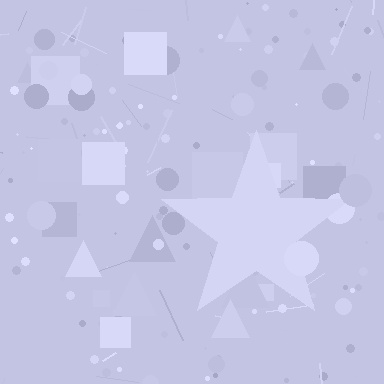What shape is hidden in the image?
A star is hidden in the image.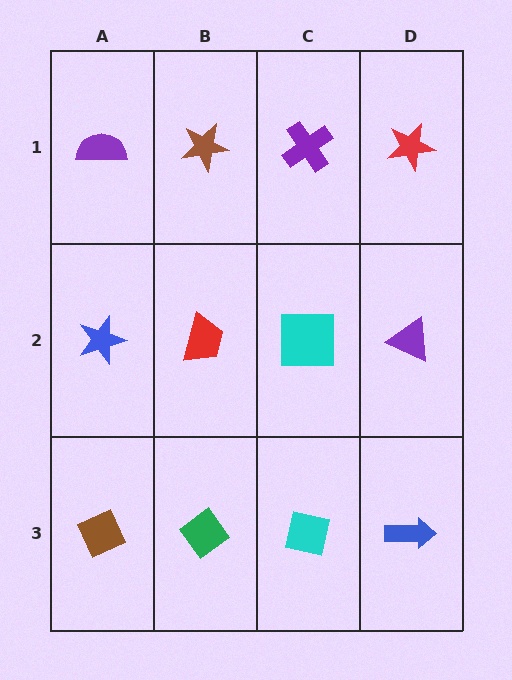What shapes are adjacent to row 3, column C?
A cyan square (row 2, column C), a green diamond (row 3, column B), a blue arrow (row 3, column D).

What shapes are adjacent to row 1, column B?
A red trapezoid (row 2, column B), a purple semicircle (row 1, column A), a purple cross (row 1, column C).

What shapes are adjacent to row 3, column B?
A red trapezoid (row 2, column B), a brown diamond (row 3, column A), a cyan square (row 3, column C).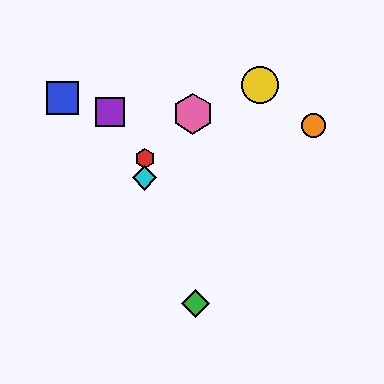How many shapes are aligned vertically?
2 shapes (the red hexagon, the cyan diamond) are aligned vertically.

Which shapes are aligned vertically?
The red hexagon, the cyan diamond are aligned vertically.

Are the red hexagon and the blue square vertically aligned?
No, the red hexagon is at x≈145 and the blue square is at x≈62.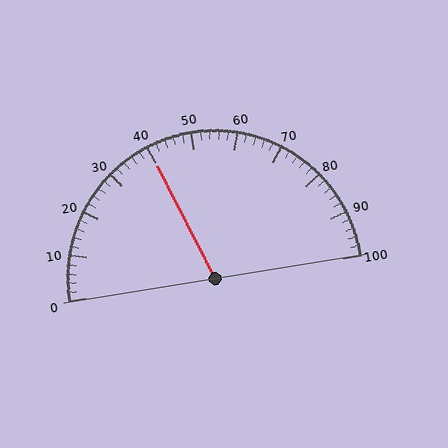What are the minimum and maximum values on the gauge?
The gauge ranges from 0 to 100.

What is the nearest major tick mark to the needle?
The nearest major tick mark is 40.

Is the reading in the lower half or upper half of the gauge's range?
The reading is in the lower half of the range (0 to 100).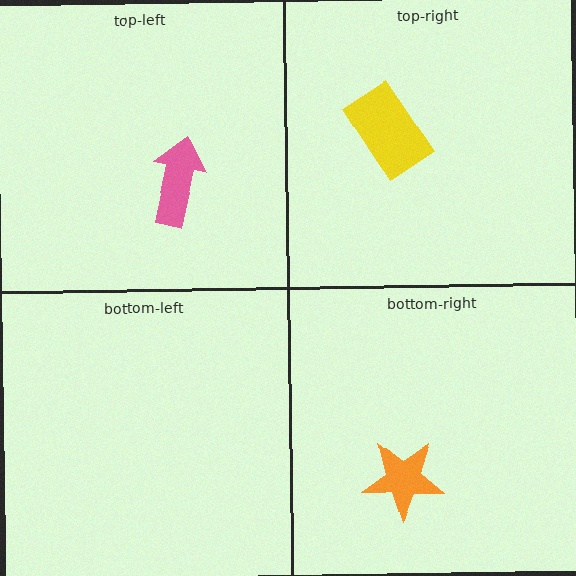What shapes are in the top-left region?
The pink arrow.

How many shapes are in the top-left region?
1.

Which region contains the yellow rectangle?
The top-right region.